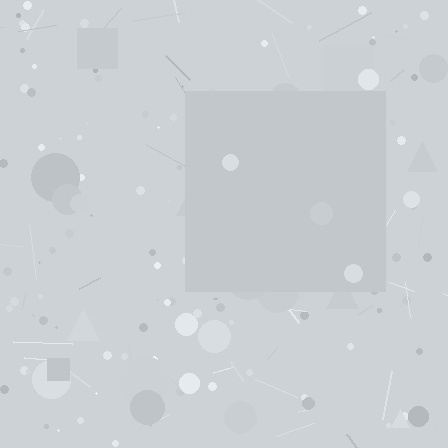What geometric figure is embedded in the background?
A square is embedded in the background.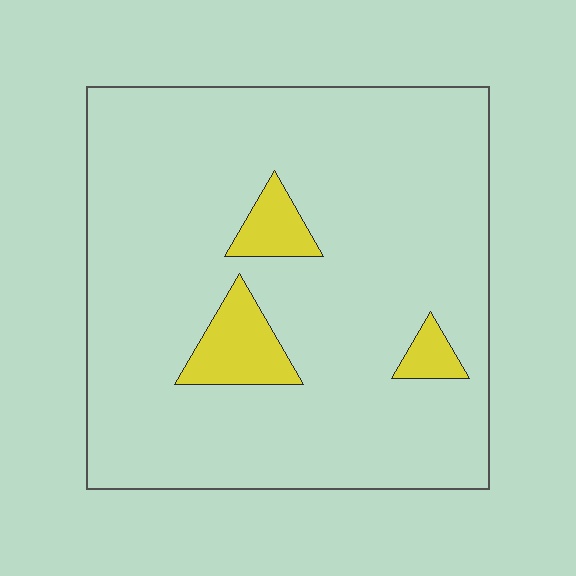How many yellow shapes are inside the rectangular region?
3.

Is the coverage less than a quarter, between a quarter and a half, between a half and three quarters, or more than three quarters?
Less than a quarter.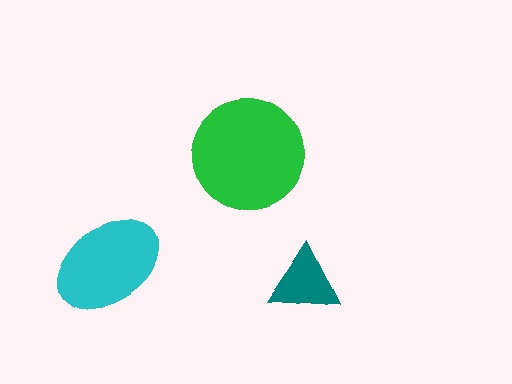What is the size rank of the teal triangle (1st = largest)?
3rd.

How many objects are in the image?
There are 3 objects in the image.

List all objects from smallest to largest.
The teal triangle, the cyan ellipse, the green circle.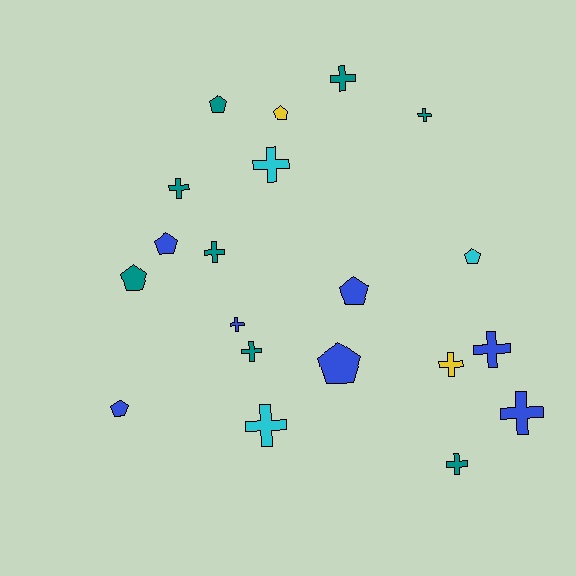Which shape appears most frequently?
Cross, with 12 objects.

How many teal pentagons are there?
There are 2 teal pentagons.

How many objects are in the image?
There are 20 objects.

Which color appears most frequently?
Teal, with 8 objects.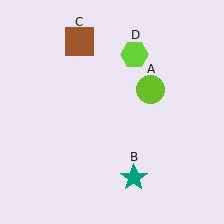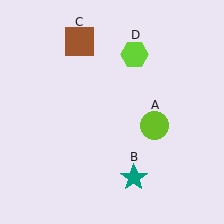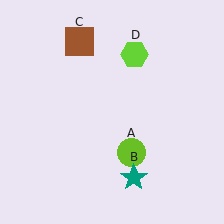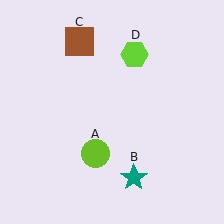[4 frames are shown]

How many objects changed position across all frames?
1 object changed position: lime circle (object A).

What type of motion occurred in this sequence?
The lime circle (object A) rotated clockwise around the center of the scene.